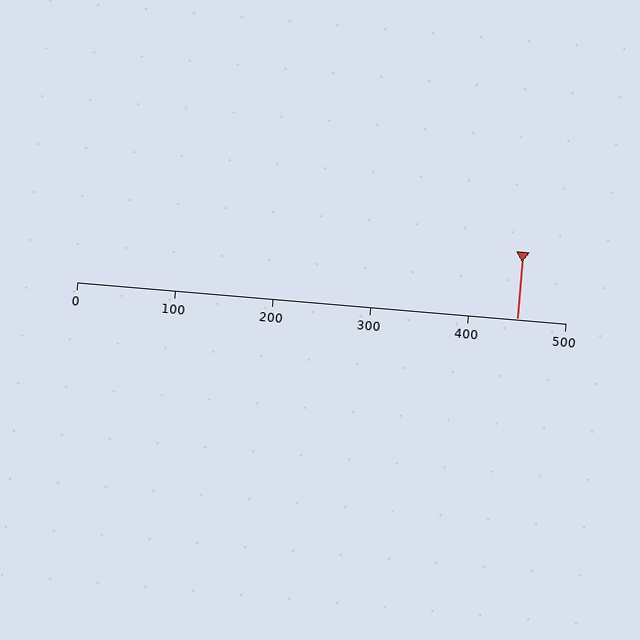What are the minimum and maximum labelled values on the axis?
The axis runs from 0 to 500.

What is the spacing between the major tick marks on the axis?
The major ticks are spaced 100 apart.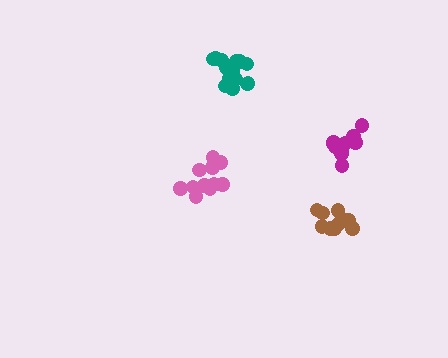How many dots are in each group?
Group 1: 14 dots, Group 2: 12 dots, Group 3: 11 dots, Group 4: 14 dots (51 total).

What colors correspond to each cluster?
The clusters are colored: teal, pink, brown, magenta.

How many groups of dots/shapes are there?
There are 4 groups.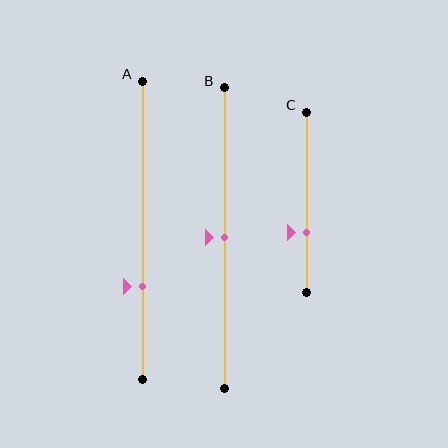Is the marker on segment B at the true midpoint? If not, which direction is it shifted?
Yes, the marker on segment B is at the true midpoint.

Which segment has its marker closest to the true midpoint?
Segment B has its marker closest to the true midpoint.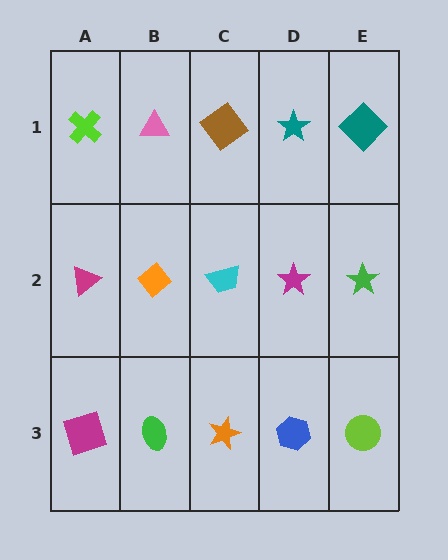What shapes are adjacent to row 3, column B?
An orange diamond (row 2, column B), a magenta square (row 3, column A), an orange star (row 3, column C).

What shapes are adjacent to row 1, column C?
A cyan trapezoid (row 2, column C), a pink triangle (row 1, column B), a teal star (row 1, column D).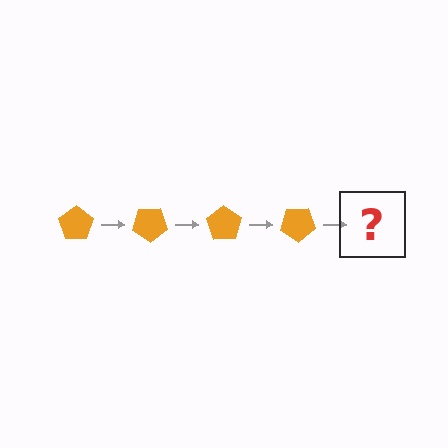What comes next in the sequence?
The next element should be an orange pentagon rotated 140 degrees.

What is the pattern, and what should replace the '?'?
The pattern is that the pentagon rotates 35 degrees each step. The '?' should be an orange pentagon rotated 140 degrees.